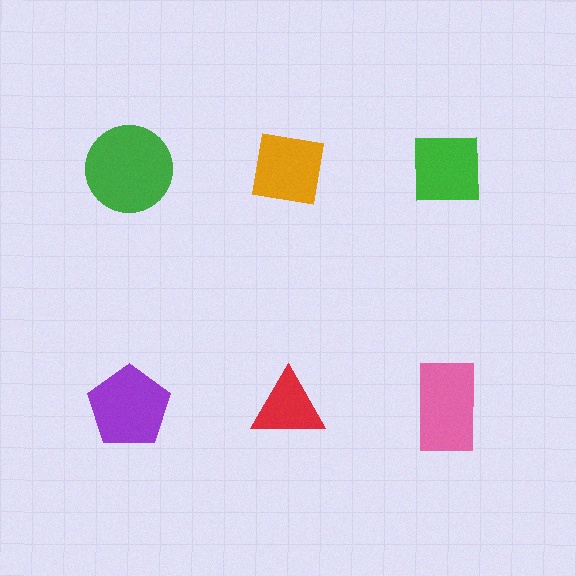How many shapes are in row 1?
3 shapes.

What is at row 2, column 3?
A pink rectangle.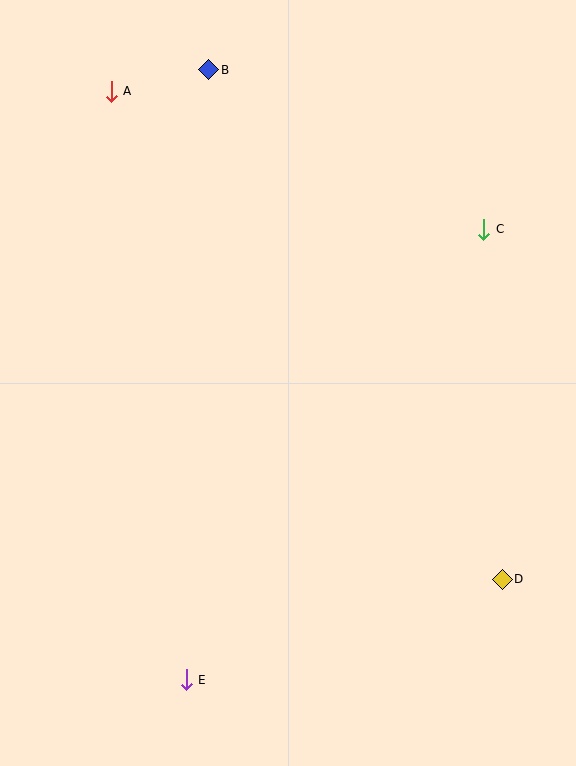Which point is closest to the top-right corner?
Point C is closest to the top-right corner.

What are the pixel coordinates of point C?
Point C is at (484, 229).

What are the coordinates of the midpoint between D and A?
The midpoint between D and A is at (307, 335).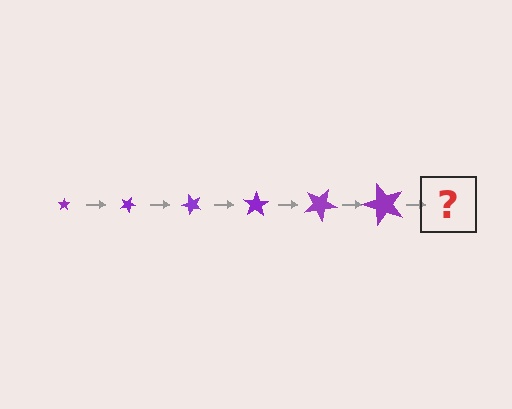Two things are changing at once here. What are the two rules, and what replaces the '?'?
The two rules are that the star grows larger each step and it rotates 25 degrees each step. The '?' should be a star, larger than the previous one and rotated 150 degrees from the start.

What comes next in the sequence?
The next element should be a star, larger than the previous one and rotated 150 degrees from the start.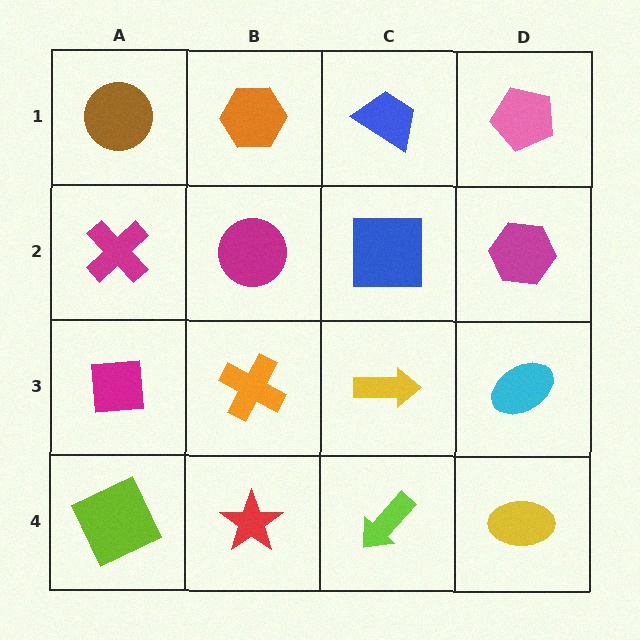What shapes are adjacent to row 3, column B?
A magenta circle (row 2, column B), a red star (row 4, column B), a magenta square (row 3, column A), a yellow arrow (row 3, column C).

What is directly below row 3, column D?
A yellow ellipse.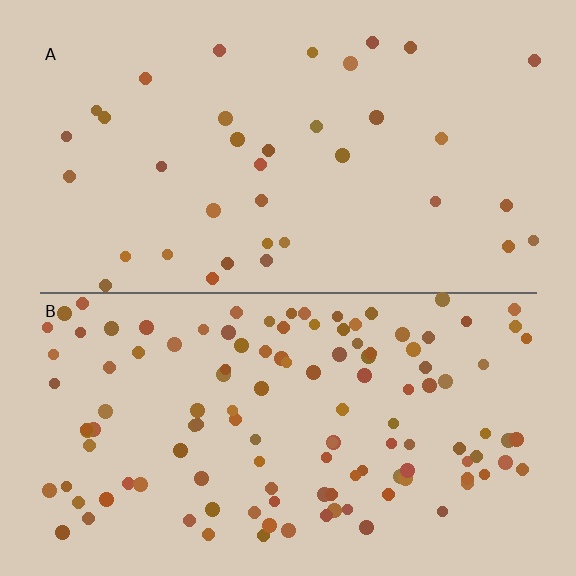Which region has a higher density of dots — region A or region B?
B (the bottom).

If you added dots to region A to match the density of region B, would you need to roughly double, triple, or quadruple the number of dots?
Approximately triple.